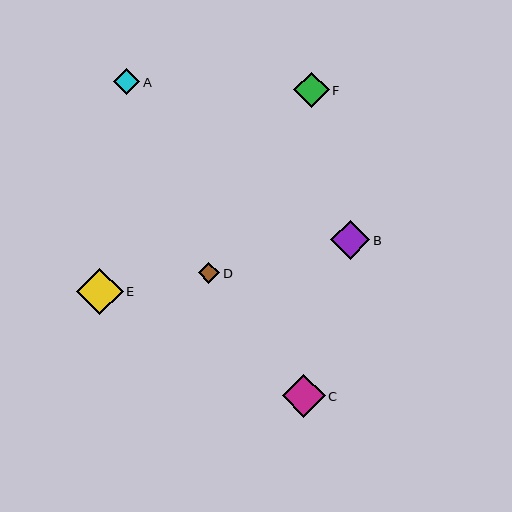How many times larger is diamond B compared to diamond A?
Diamond B is approximately 1.5 times the size of diamond A.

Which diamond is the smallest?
Diamond D is the smallest with a size of approximately 22 pixels.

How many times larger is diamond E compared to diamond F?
Diamond E is approximately 1.3 times the size of diamond F.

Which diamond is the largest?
Diamond E is the largest with a size of approximately 46 pixels.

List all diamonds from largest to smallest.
From largest to smallest: E, C, B, F, A, D.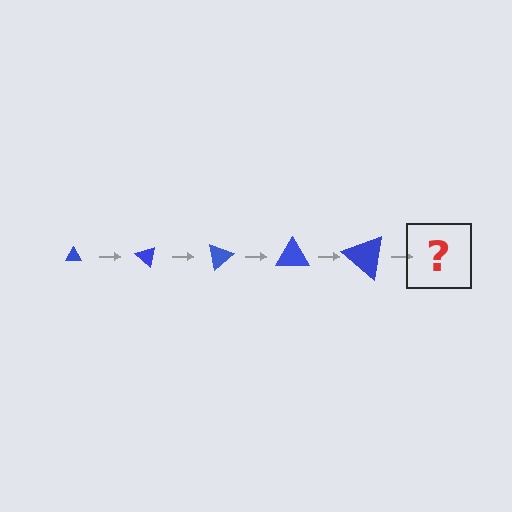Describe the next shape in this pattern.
It should be a triangle, larger than the previous one and rotated 200 degrees from the start.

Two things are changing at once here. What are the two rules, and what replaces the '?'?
The two rules are that the triangle grows larger each step and it rotates 40 degrees each step. The '?' should be a triangle, larger than the previous one and rotated 200 degrees from the start.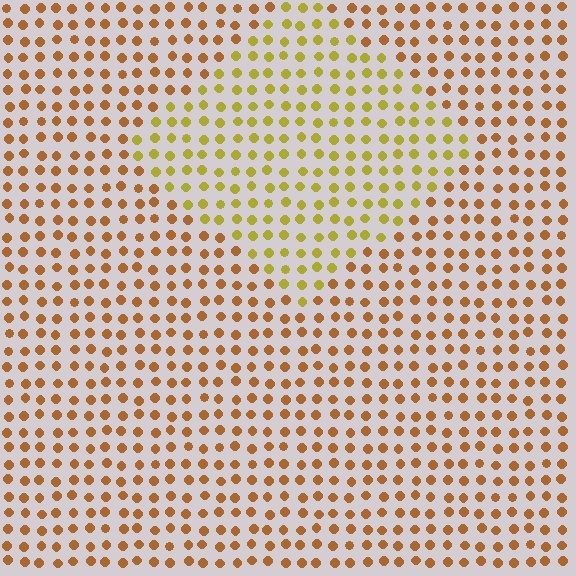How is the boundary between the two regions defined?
The boundary is defined purely by a slight shift in hue (about 33 degrees). Spacing, size, and orientation are identical on both sides.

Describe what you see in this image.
The image is filled with small brown elements in a uniform arrangement. A diamond-shaped region is visible where the elements are tinted to a slightly different hue, forming a subtle color boundary.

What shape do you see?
I see a diamond.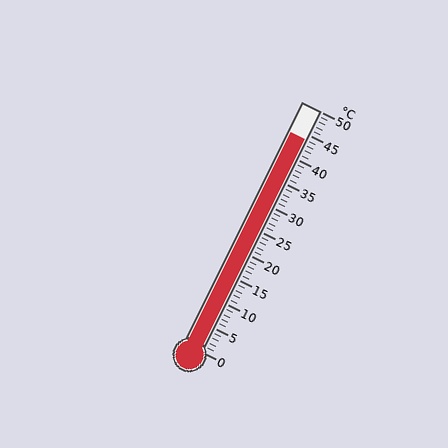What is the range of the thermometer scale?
The thermometer scale ranges from 0°C to 50°C.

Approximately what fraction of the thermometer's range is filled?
The thermometer is filled to approximately 90% of its range.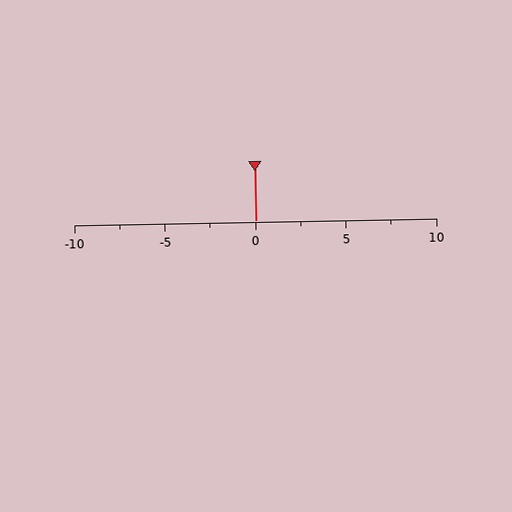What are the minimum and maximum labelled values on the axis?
The axis runs from -10 to 10.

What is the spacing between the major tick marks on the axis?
The major ticks are spaced 5 apart.